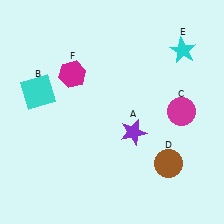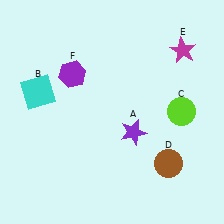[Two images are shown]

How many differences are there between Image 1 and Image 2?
There are 3 differences between the two images.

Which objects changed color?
C changed from magenta to lime. E changed from cyan to magenta. F changed from magenta to purple.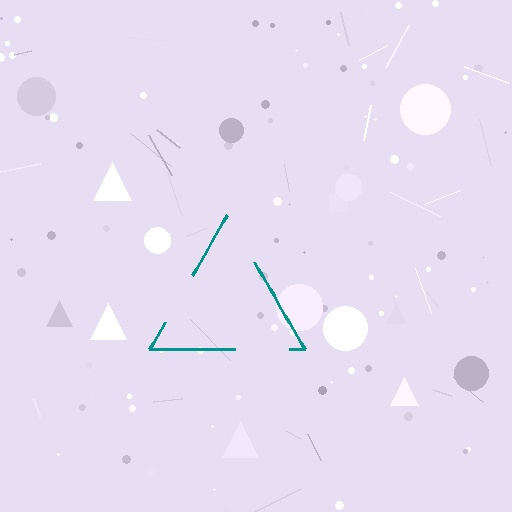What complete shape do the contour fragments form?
The contour fragments form a triangle.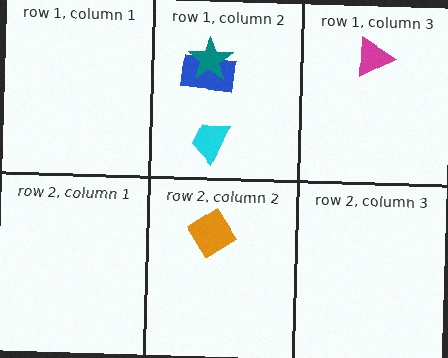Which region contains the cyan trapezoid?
The row 1, column 2 region.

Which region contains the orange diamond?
The row 2, column 2 region.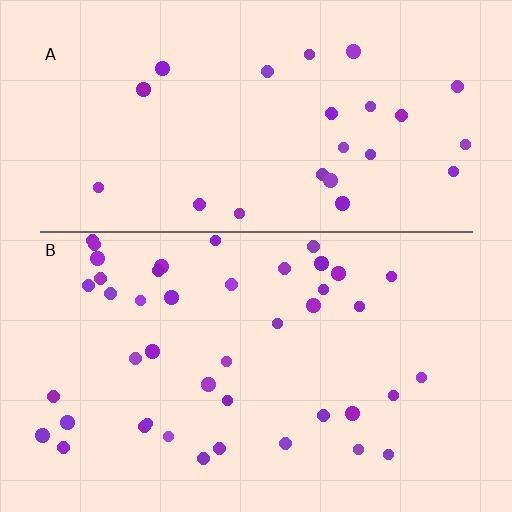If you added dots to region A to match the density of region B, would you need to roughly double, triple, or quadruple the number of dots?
Approximately double.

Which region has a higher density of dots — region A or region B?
B (the bottom).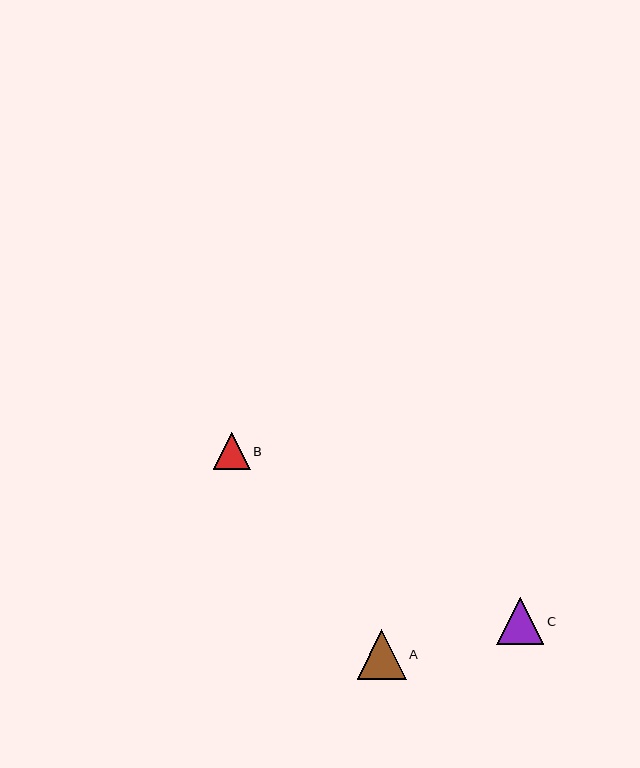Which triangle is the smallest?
Triangle B is the smallest with a size of approximately 37 pixels.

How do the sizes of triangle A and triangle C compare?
Triangle A and triangle C are approximately the same size.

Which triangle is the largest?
Triangle A is the largest with a size of approximately 49 pixels.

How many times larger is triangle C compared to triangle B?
Triangle C is approximately 1.3 times the size of triangle B.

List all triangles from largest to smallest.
From largest to smallest: A, C, B.